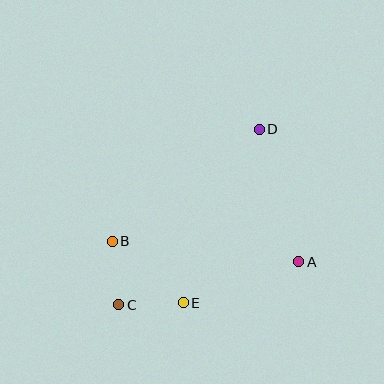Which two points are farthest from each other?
Points C and D are farthest from each other.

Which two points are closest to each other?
Points B and C are closest to each other.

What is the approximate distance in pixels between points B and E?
The distance between B and E is approximately 94 pixels.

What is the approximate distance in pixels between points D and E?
The distance between D and E is approximately 189 pixels.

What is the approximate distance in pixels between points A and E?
The distance between A and E is approximately 122 pixels.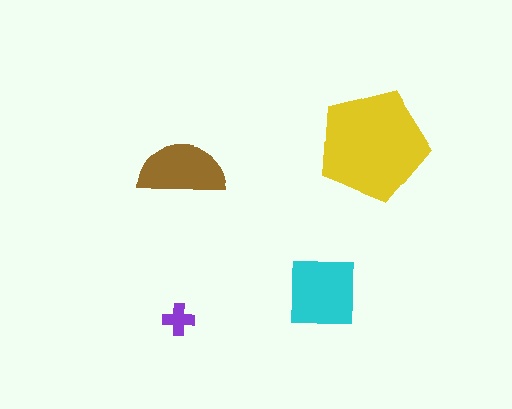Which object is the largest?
The yellow pentagon.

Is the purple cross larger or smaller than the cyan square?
Smaller.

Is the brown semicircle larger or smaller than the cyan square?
Smaller.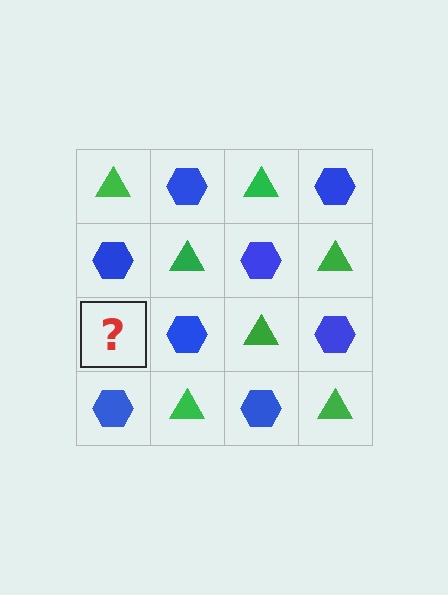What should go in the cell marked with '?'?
The missing cell should contain a green triangle.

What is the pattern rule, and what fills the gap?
The rule is that it alternates green triangle and blue hexagon in a checkerboard pattern. The gap should be filled with a green triangle.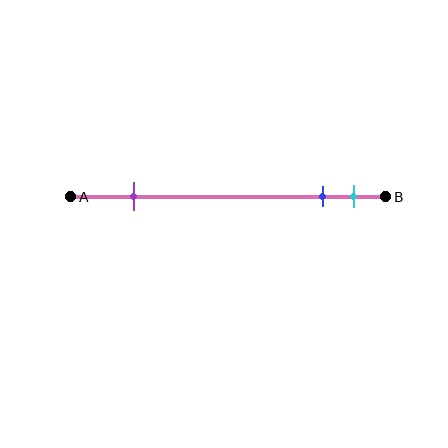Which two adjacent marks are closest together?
The blue and cyan marks are the closest adjacent pair.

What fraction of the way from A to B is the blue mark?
The blue mark is approximately 80% (0.8) of the way from A to B.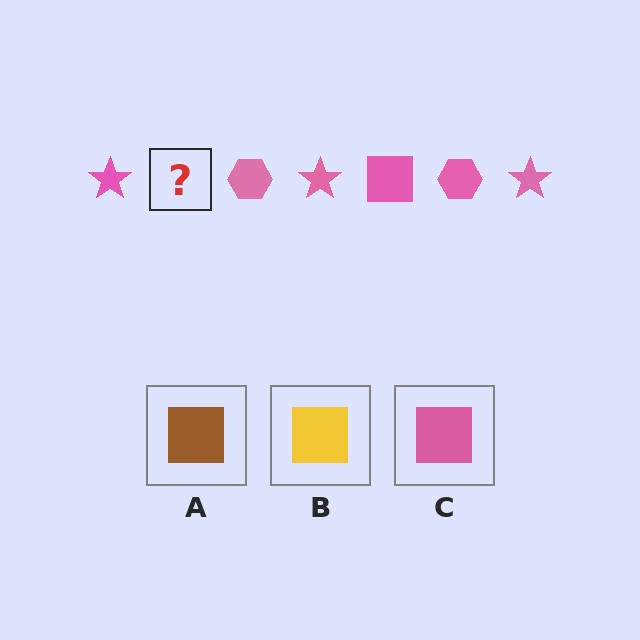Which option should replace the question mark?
Option C.